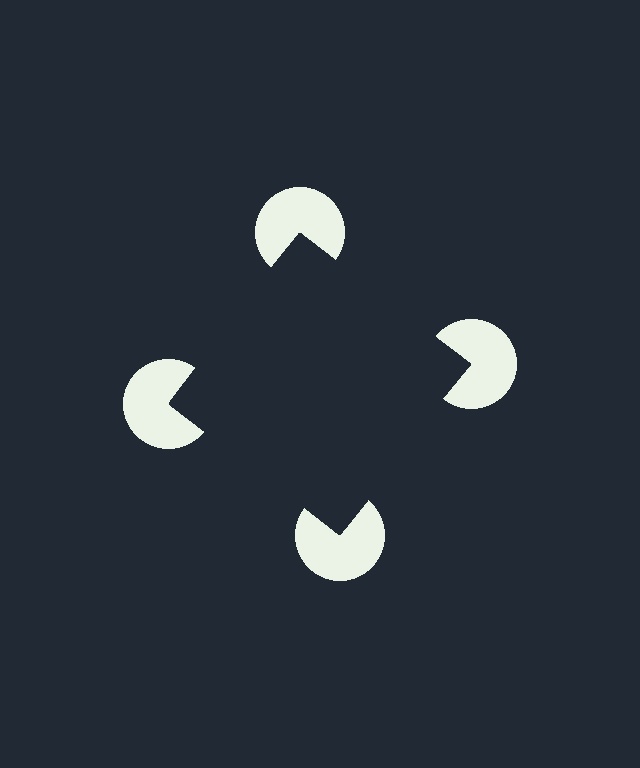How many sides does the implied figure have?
4 sides.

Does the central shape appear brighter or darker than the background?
It typically appears slightly darker than the background, even though no actual brightness change is drawn.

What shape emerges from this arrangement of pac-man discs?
An illusory square — its edges are inferred from the aligned wedge cuts in the pac-man discs, not physically drawn.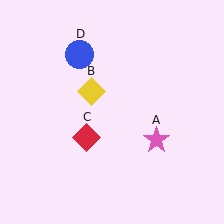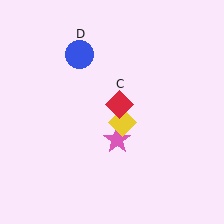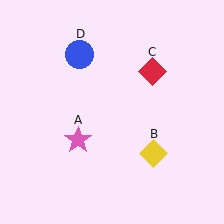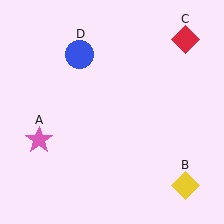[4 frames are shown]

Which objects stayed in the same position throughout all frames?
Blue circle (object D) remained stationary.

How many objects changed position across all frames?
3 objects changed position: pink star (object A), yellow diamond (object B), red diamond (object C).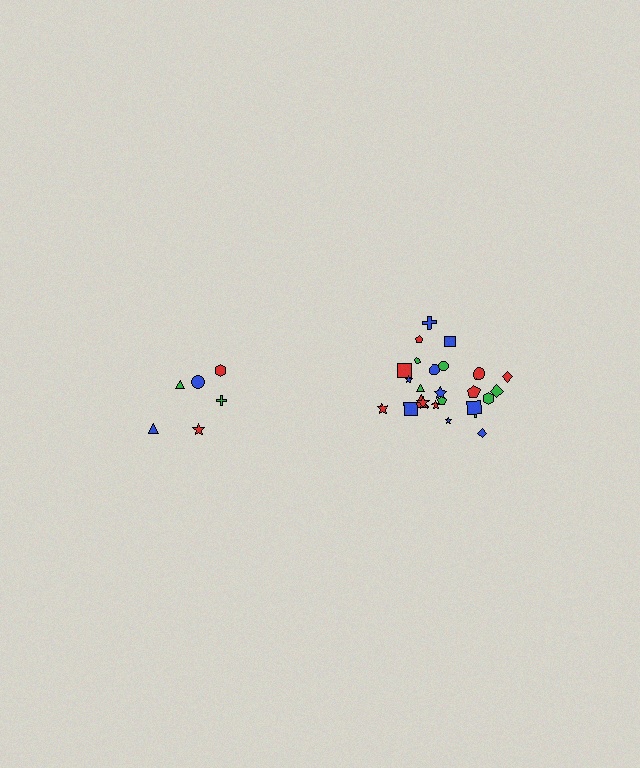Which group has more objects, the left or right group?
The right group.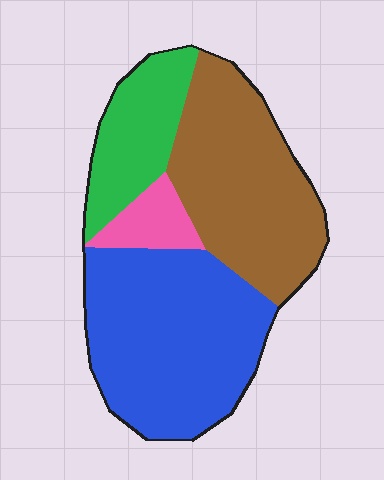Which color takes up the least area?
Pink, at roughly 5%.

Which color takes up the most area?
Blue, at roughly 40%.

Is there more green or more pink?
Green.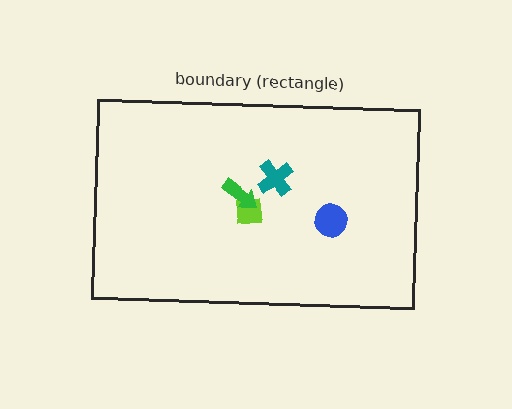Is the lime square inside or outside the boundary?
Inside.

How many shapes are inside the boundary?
4 inside, 0 outside.